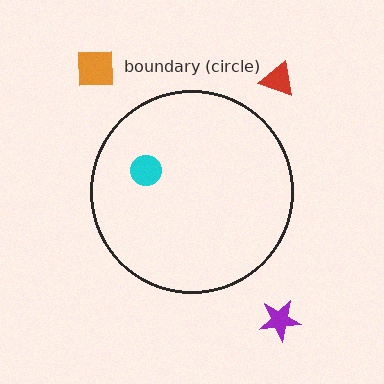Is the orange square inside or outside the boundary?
Outside.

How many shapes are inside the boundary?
1 inside, 3 outside.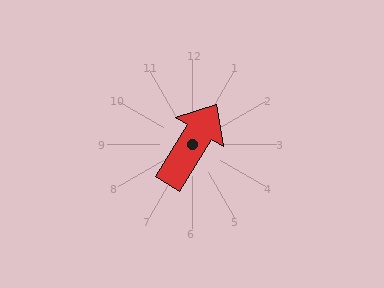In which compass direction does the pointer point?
Northeast.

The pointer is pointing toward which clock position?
Roughly 1 o'clock.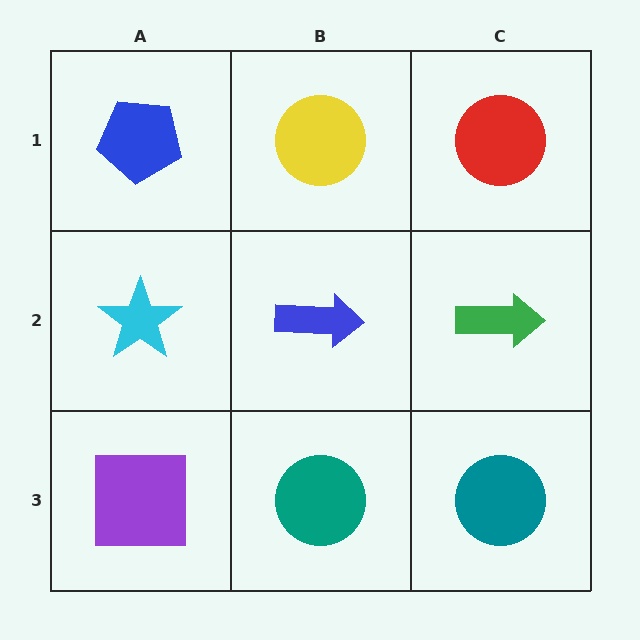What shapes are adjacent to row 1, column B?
A blue arrow (row 2, column B), a blue pentagon (row 1, column A), a red circle (row 1, column C).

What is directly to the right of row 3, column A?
A teal circle.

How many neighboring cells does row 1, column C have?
2.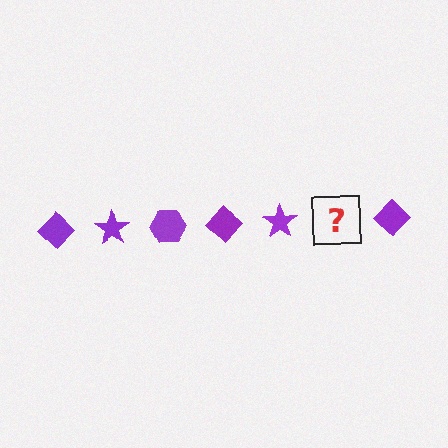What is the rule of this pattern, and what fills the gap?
The rule is that the pattern cycles through diamond, star, hexagon shapes in purple. The gap should be filled with a purple hexagon.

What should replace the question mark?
The question mark should be replaced with a purple hexagon.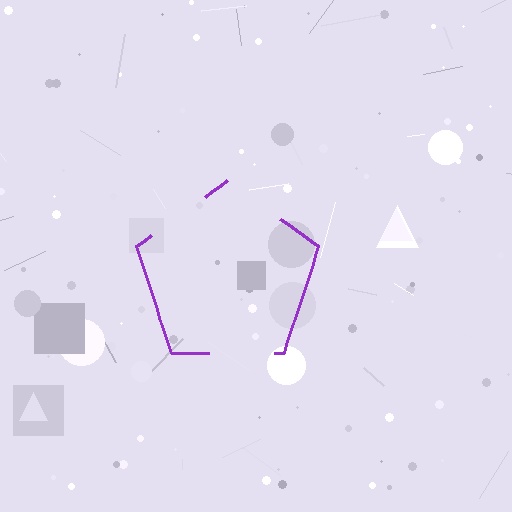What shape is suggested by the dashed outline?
The dashed outline suggests a pentagon.